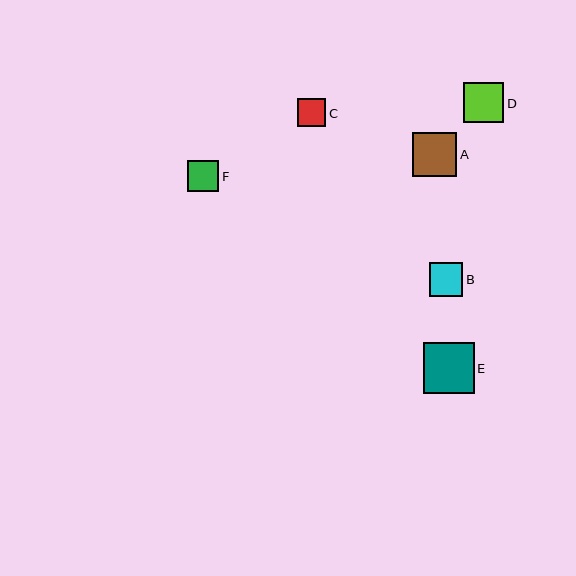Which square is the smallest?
Square C is the smallest with a size of approximately 28 pixels.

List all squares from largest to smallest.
From largest to smallest: E, A, D, B, F, C.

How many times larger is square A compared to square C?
Square A is approximately 1.6 times the size of square C.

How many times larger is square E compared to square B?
Square E is approximately 1.5 times the size of square B.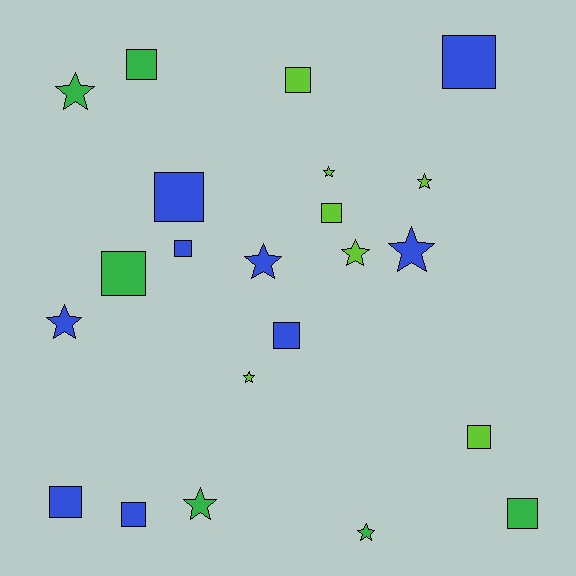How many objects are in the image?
There are 22 objects.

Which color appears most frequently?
Blue, with 9 objects.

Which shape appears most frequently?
Square, with 12 objects.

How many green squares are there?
There are 3 green squares.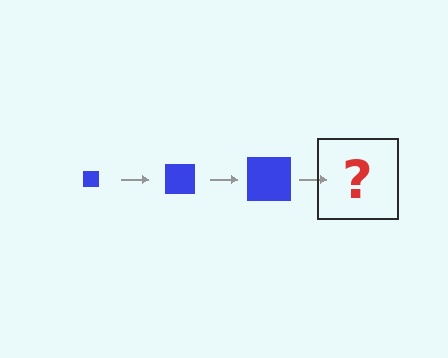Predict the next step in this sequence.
The next step is a blue square, larger than the previous one.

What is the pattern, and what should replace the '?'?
The pattern is that the square gets progressively larger each step. The '?' should be a blue square, larger than the previous one.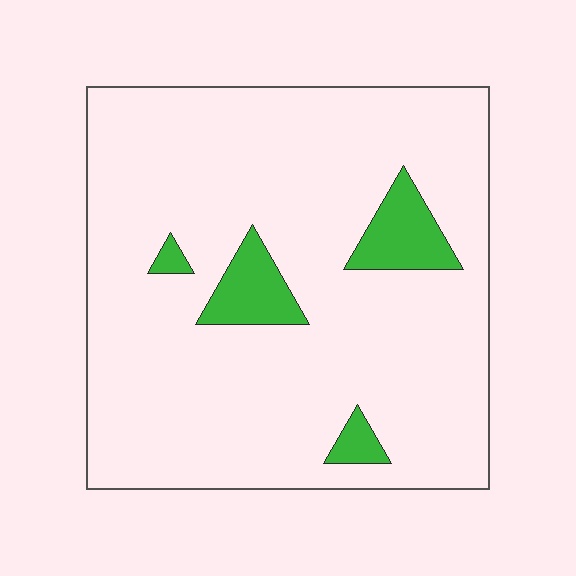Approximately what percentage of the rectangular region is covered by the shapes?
Approximately 10%.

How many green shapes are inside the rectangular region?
4.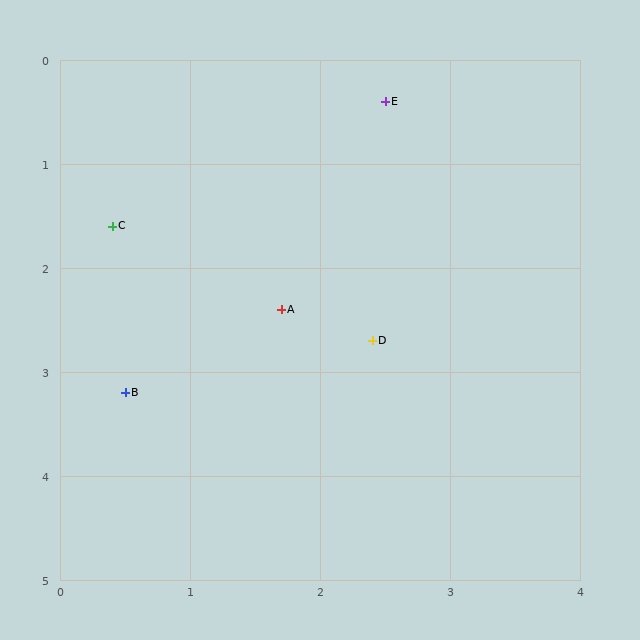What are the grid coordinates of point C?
Point C is at approximately (0.4, 1.6).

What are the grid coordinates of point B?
Point B is at approximately (0.5, 3.2).